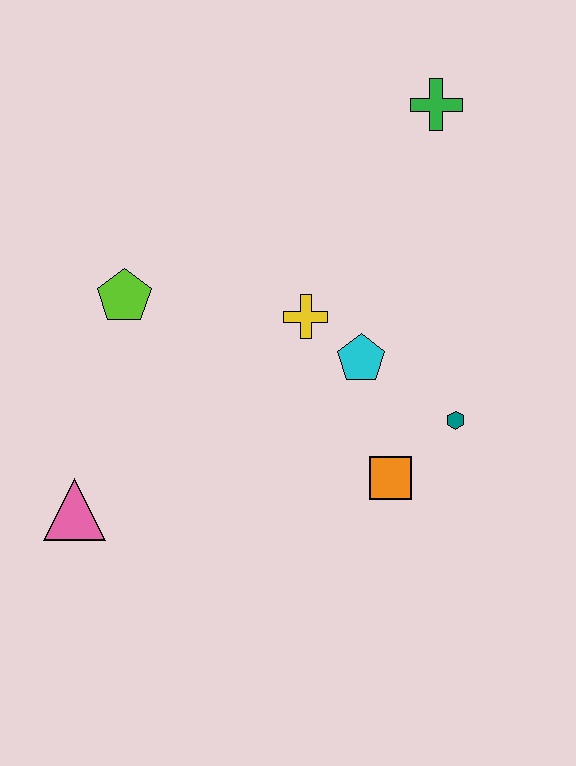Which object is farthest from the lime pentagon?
The green cross is farthest from the lime pentagon.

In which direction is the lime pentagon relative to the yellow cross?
The lime pentagon is to the left of the yellow cross.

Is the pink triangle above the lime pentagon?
No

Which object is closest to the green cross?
The yellow cross is closest to the green cross.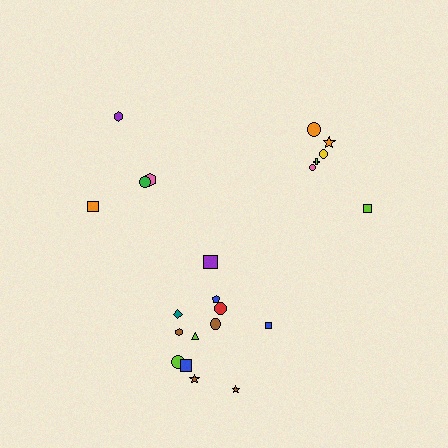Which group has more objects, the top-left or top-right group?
The top-right group.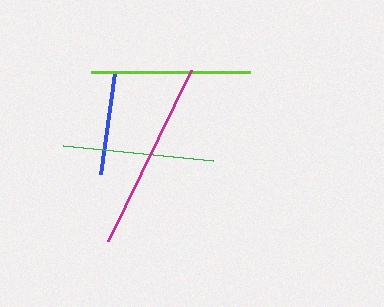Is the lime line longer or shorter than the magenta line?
The magenta line is longer than the lime line.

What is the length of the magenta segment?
The magenta segment is approximately 191 pixels long.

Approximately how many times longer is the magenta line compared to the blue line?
The magenta line is approximately 1.9 times the length of the blue line.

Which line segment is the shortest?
The blue line is the shortest at approximately 102 pixels.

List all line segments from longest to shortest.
From longest to shortest: magenta, lime, green, blue.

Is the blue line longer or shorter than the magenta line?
The magenta line is longer than the blue line.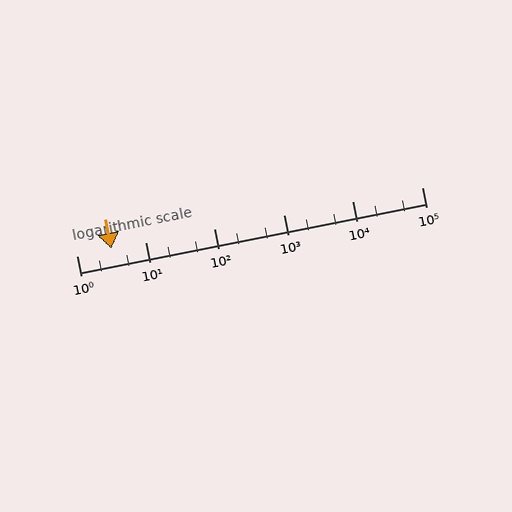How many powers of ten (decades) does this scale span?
The scale spans 5 decades, from 1 to 100000.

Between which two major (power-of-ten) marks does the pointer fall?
The pointer is between 1 and 10.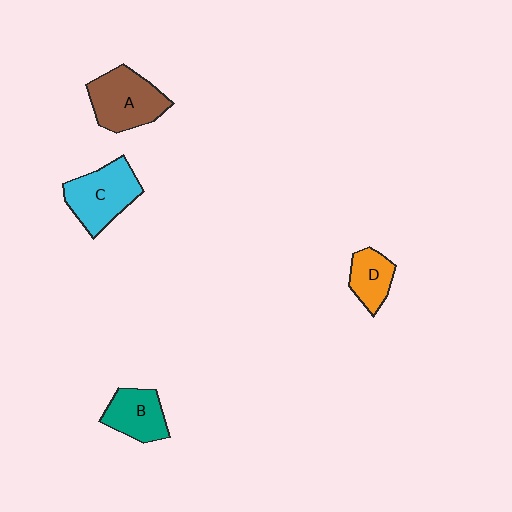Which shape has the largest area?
Shape A (brown).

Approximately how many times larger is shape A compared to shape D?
Approximately 1.8 times.